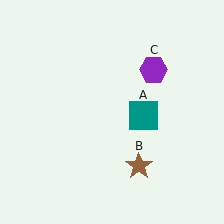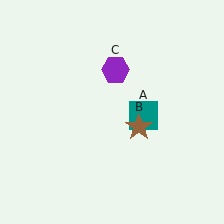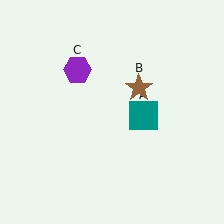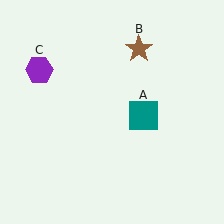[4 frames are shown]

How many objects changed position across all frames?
2 objects changed position: brown star (object B), purple hexagon (object C).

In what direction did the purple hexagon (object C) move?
The purple hexagon (object C) moved left.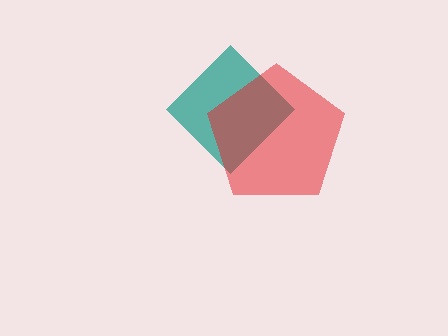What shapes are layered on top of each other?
The layered shapes are: a teal diamond, a red pentagon.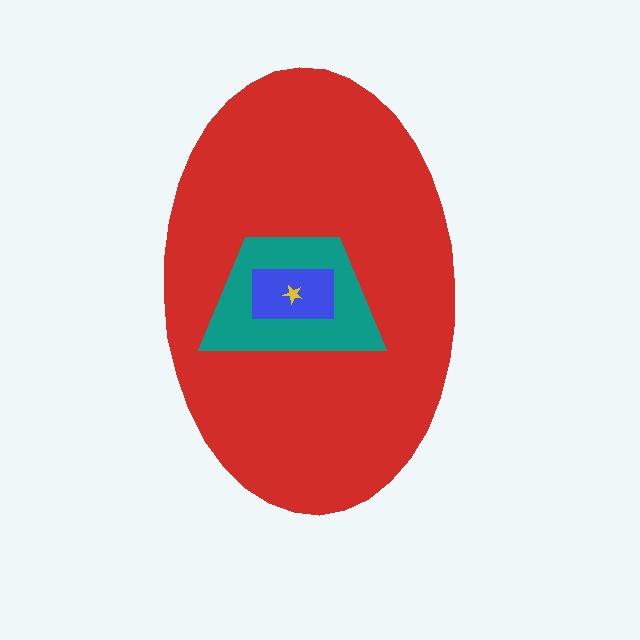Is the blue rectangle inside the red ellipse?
Yes.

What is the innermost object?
The yellow star.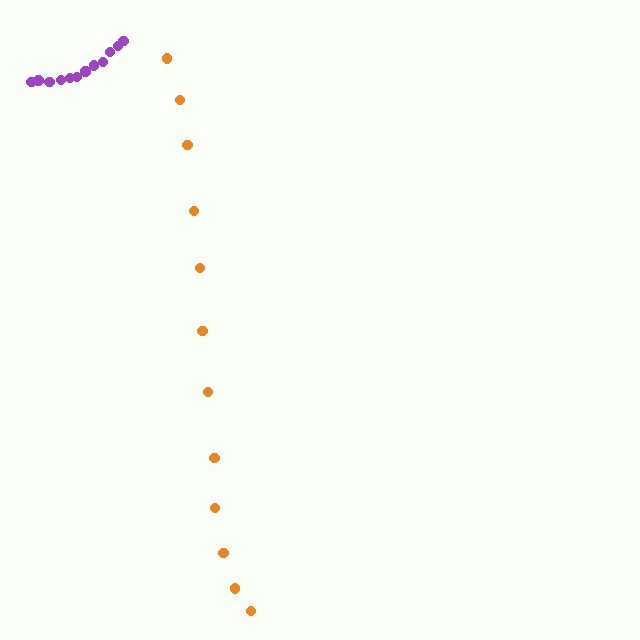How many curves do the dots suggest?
There are 2 distinct paths.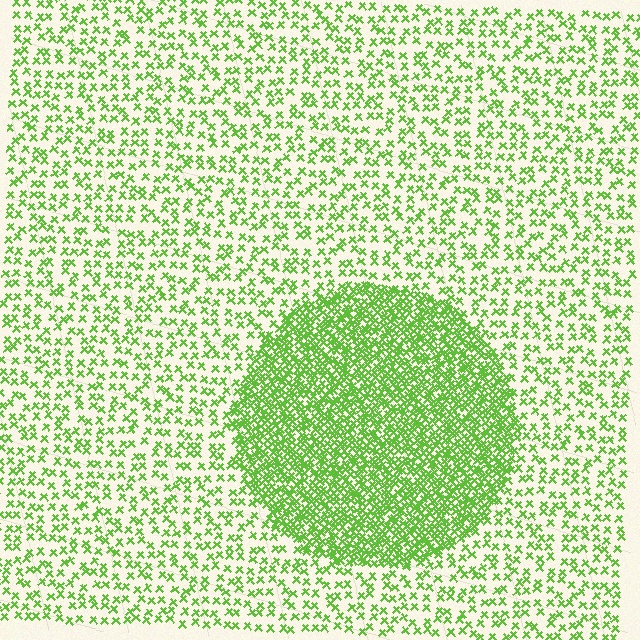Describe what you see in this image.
The image contains small lime elements arranged at two different densities. A circle-shaped region is visible where the elements are more densely packed than the surrounding area.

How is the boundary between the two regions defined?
The boundary is defined by a change in element density (approximately 2.9x ratio). All elements are the same color, size, and shape.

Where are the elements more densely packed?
The elements are more densely packed inside the circle boundary.